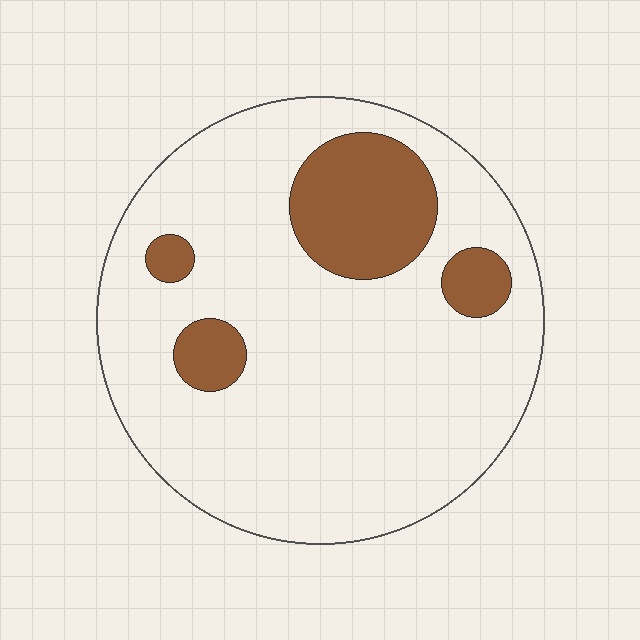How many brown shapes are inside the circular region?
4.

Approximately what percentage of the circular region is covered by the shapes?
Approximately 15%.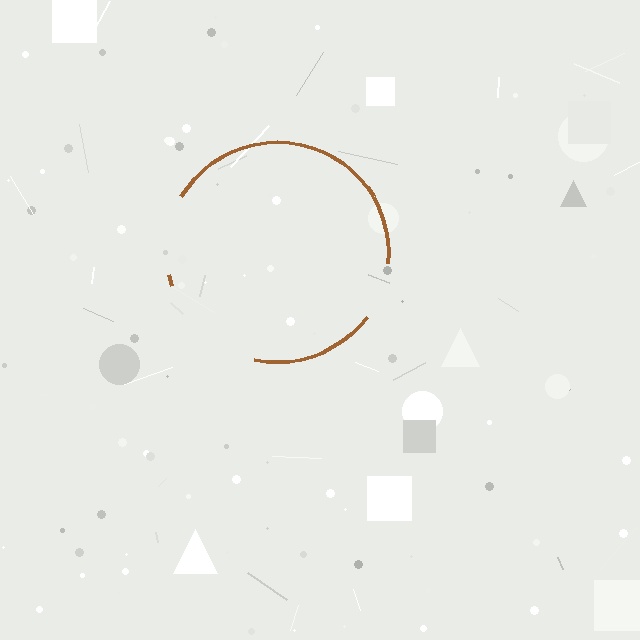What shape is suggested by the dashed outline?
The dashed outline suggests a circle.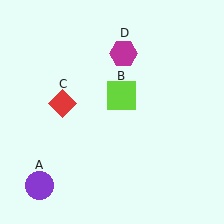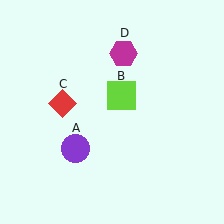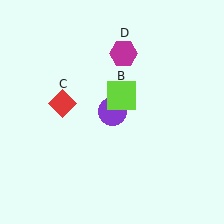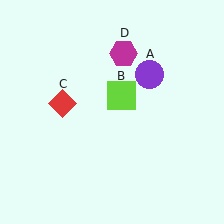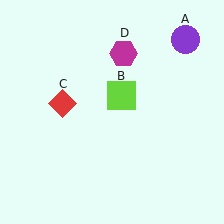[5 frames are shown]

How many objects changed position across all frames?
1 object changed position: purple circle (object A).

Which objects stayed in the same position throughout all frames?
Lime square (object B) and red diamond (object C) and magenta hexagon (object D) remained stationary.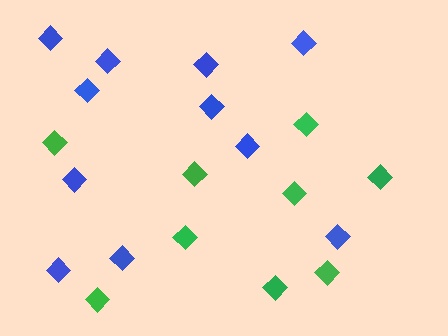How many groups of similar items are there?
There are 2 groups: one group of blue diamonds (11) and one group of green diamonds (9).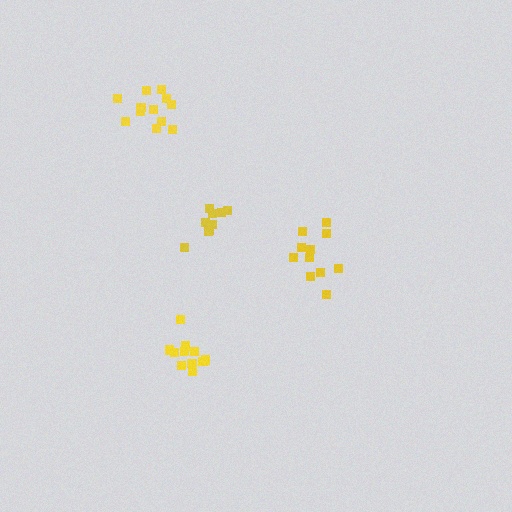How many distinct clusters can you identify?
There are 4 distinct clusters.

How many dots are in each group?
Group 1: 12 dots, Group 2: 11 dots, Group 3: 12 dots, Group 4: 9 dots (44 total).